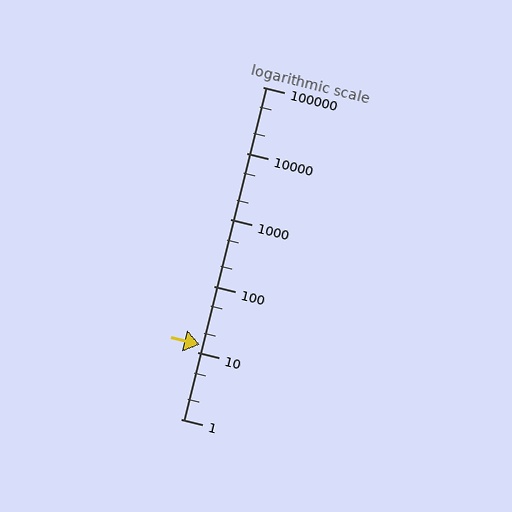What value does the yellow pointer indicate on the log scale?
The pointer indicates approximately 13.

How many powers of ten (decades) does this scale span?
The scale spans 5 decades, from 1 to 100000.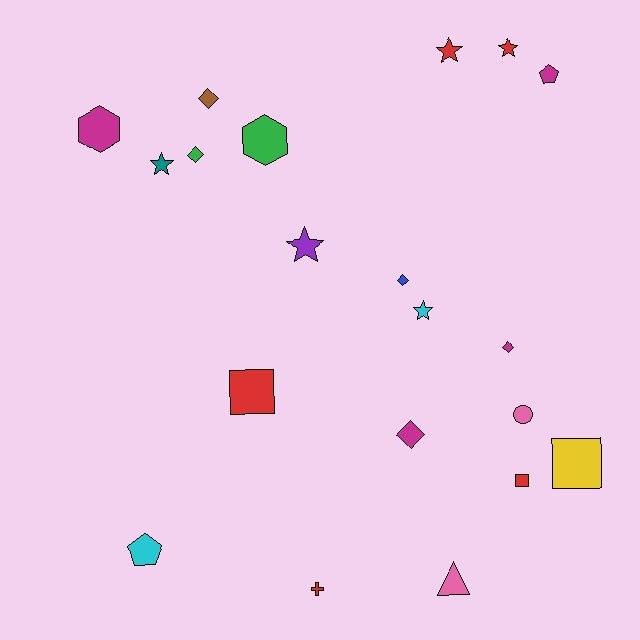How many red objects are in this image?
There are 5 red objects.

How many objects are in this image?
There are 20 objects.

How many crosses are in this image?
There is 1 cross.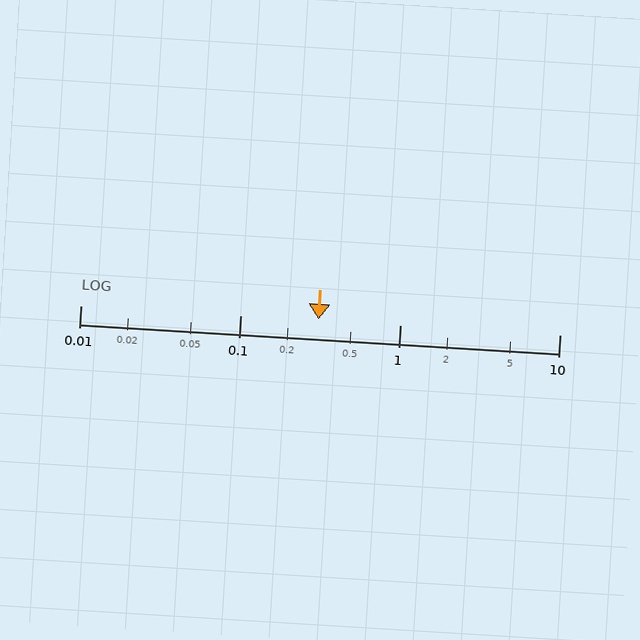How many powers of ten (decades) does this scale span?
The scale spans 3 decades, from 0.01 to 10.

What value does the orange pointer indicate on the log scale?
The pointer indicates approximately 0.31.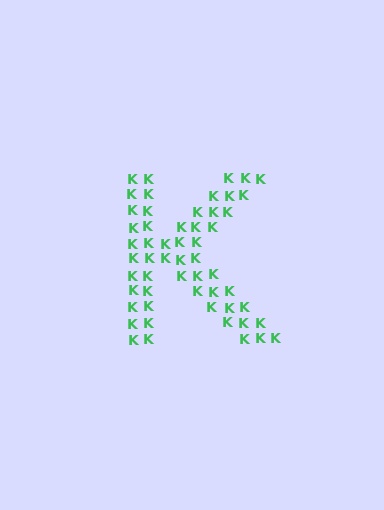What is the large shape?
The large shape is the letter K.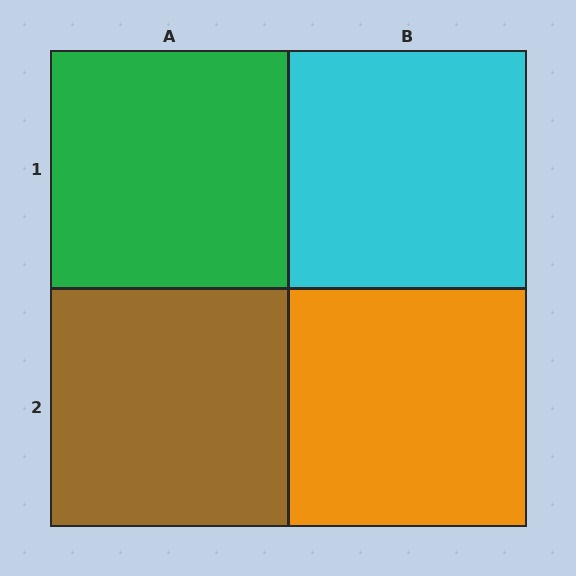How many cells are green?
1 cell is green.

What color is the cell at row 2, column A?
Brown.